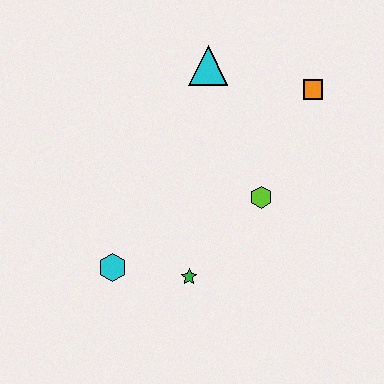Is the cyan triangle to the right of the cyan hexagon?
Yes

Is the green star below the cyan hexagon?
Yes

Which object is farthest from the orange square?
The cyan hexagon is farthest from the orange square.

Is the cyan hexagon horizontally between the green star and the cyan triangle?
No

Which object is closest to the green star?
The cyan hexagon is closest to the green star.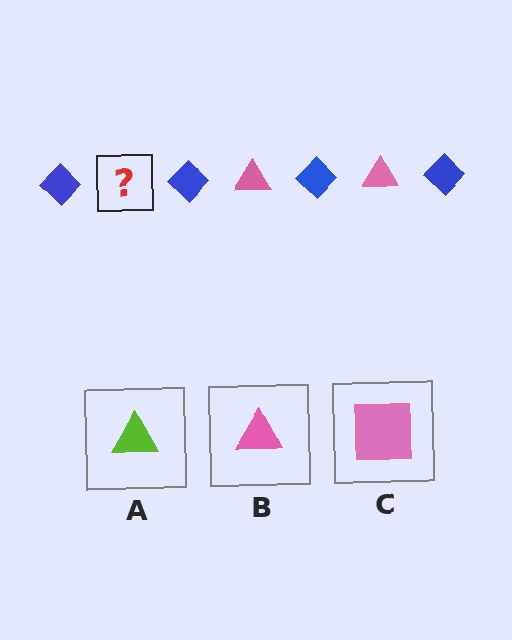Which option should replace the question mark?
Option B.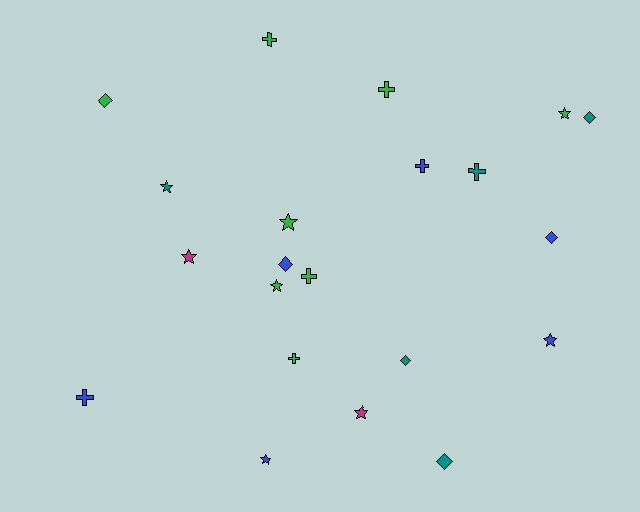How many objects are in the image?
There are 21 objects.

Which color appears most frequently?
Green, with 8 objects.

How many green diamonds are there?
There is 1 green diamond.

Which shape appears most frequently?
Star, with 8 objects.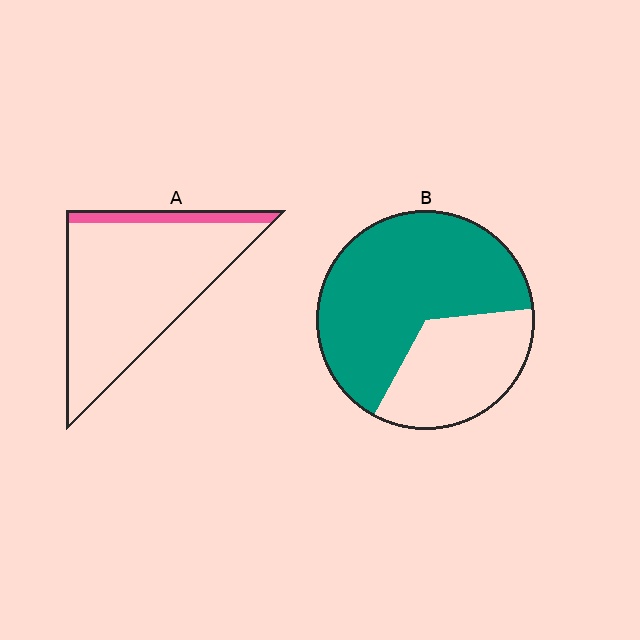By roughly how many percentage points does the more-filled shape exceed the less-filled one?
By roughly 55 percentage points (B over A).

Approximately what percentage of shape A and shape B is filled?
A is approximately 10% and B is approximately 65%.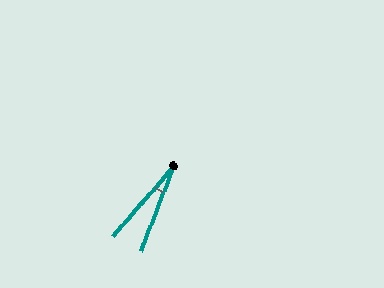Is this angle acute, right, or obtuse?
It is acute.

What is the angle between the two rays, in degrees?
Approximately 19 degrees.